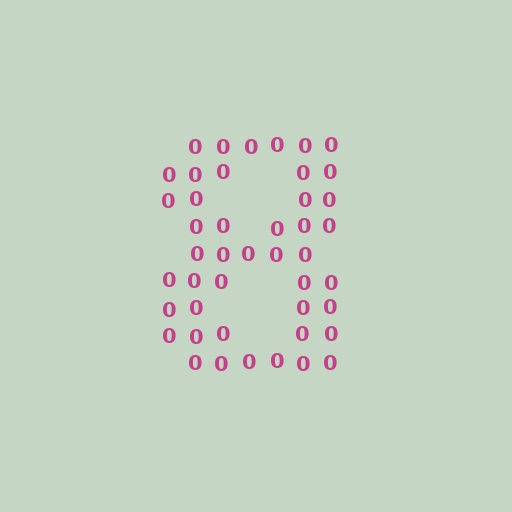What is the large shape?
The large shape is the digit 8.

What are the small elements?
The small elements are digit 0's.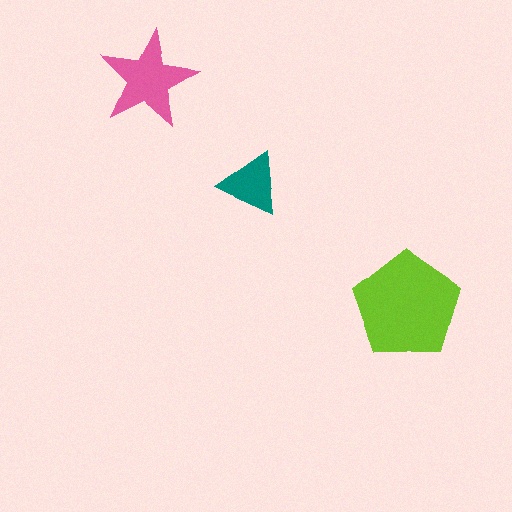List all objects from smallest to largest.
The teal triangle, the pink star, the lime pentagon.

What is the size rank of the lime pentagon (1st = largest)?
1st.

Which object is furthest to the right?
The lime pentagon is rightmost.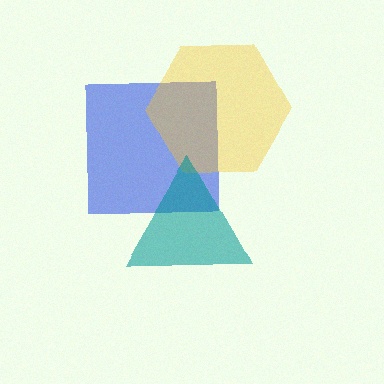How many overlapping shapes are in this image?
There are 3 overlapping shapes in the image.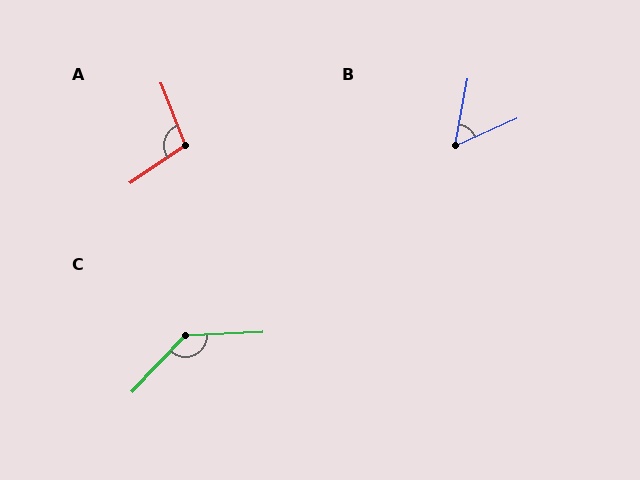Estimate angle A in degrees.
Approximately 103 degrees.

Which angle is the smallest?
B, at approximately 56 degrees.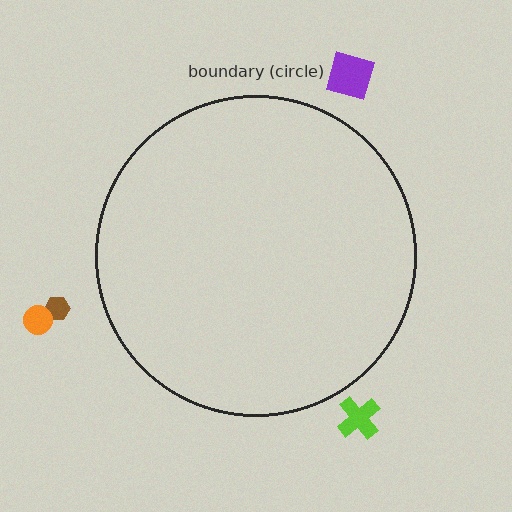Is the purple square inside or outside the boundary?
Outside.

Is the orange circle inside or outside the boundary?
Outside.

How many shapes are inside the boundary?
0 inside, 4 outside.